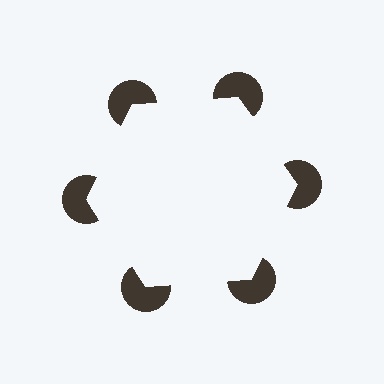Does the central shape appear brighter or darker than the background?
It typically appears slightly brighter than the background, even though no actual brightness change is drawn.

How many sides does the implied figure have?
6 sides.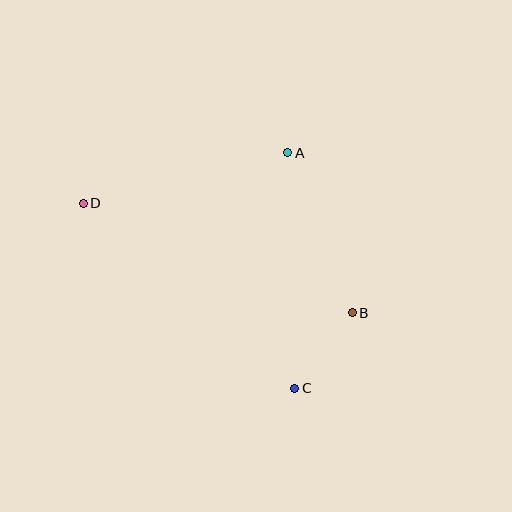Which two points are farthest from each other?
Points B and D are farthest from each other.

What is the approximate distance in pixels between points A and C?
The distance between A and C is approximately 236 pixels.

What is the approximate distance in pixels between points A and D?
The distance between A and D is approximately 211 pixels.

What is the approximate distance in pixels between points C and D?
The distance between C and D is approximately 281 pixels.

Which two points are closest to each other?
Points B and C are closest to each other.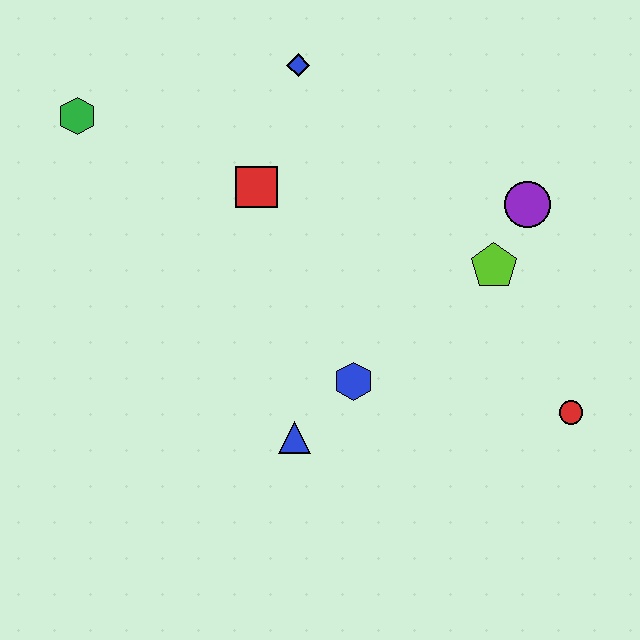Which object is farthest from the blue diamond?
The red circle is farthest from the blue diamond.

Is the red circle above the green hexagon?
No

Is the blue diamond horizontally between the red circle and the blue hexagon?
No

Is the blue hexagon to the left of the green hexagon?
No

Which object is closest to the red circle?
The lime pentagon is closest to the red circle.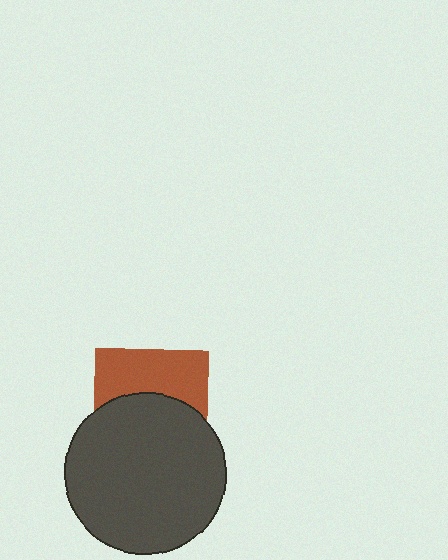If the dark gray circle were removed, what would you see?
You would see the complete brown square.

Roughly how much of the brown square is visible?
A small part of it is visible (roughly 44%).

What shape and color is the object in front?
The object in front is a dark gray circle.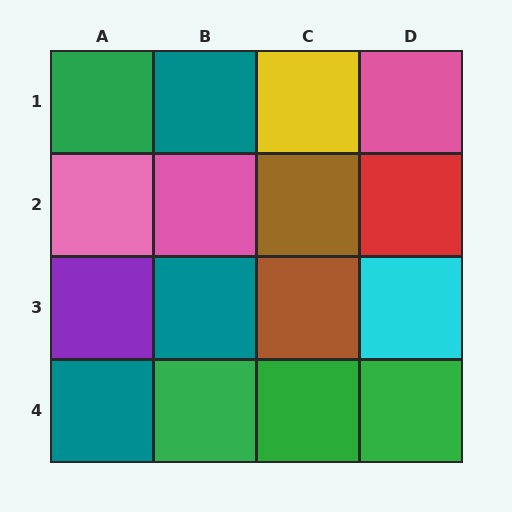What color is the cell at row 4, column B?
Green.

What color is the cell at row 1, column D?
Pink.